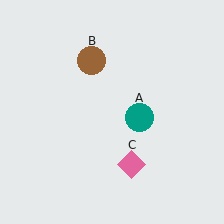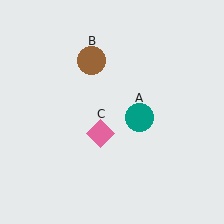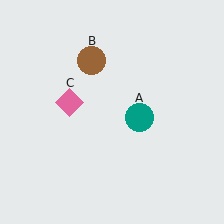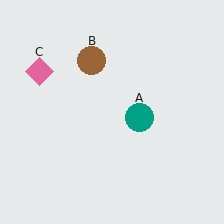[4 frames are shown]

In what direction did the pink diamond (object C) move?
The pink diamond (object C) moved up and to the left.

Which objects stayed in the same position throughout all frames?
Teal circle (object A) and brown circle (object B) remained stationary.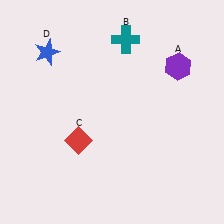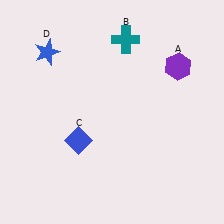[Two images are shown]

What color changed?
The diamond (C) changed from red in Image 1 to blue in Image 2.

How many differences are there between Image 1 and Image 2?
There is 1 difference between the two images.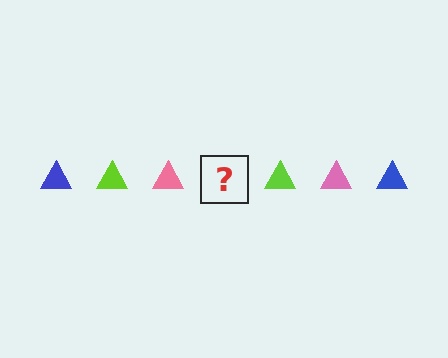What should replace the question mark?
The question mark should be replaced with a blue triangle.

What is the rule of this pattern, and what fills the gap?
The rule is that the pattern cycles through blue, lime, pink triangles. The gap should be filled with a blue triangle.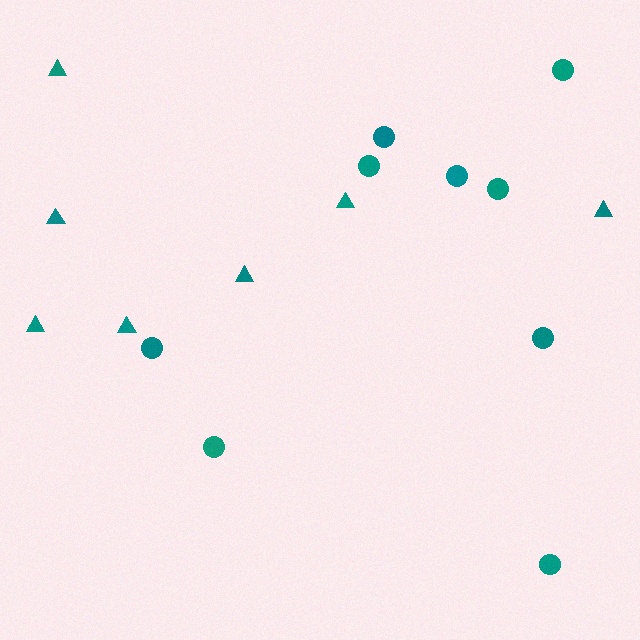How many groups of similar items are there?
There are 2 groups: one group of triangles (7) and one group of circles (9).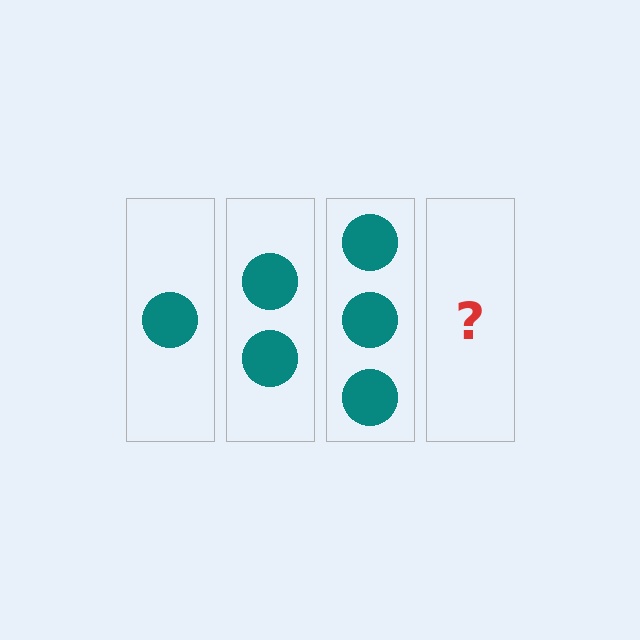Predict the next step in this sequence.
The next step is 4 circles.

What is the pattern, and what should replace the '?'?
The pattern is that each step adds one more circle. The '?' should be 4 circles.